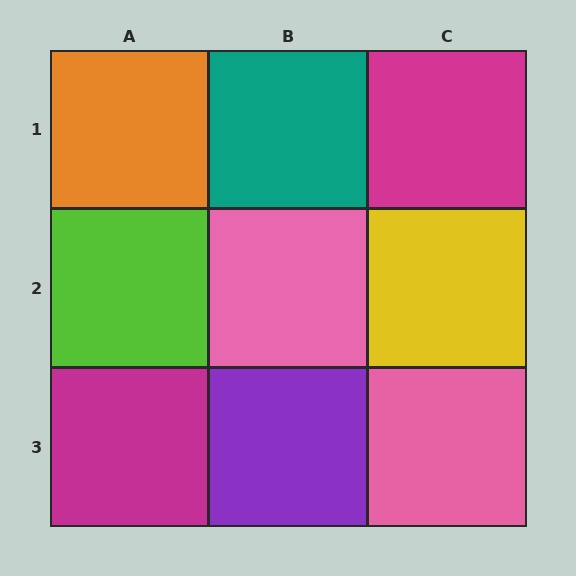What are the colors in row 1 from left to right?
Orange, teal, magenta.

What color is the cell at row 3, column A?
Magenta.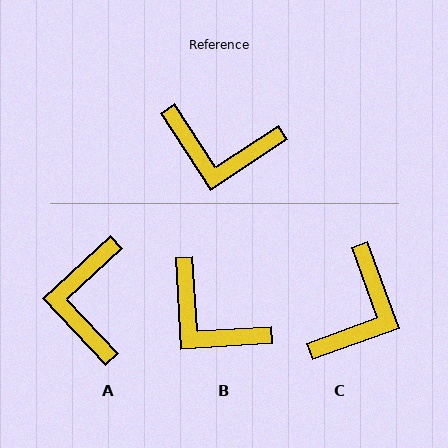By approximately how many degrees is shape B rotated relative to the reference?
Approximately 30 degrees clockwise.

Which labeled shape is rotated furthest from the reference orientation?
A, about 80 degrees away.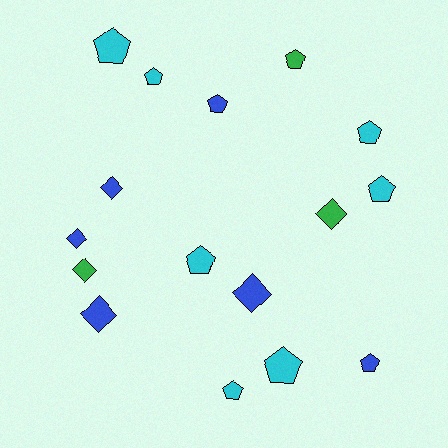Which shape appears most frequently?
Pentagon, with 10 objects.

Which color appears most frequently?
Cyan, with 7 objects.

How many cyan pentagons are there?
There are 7 cyan pentagons.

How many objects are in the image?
There are 16 objects.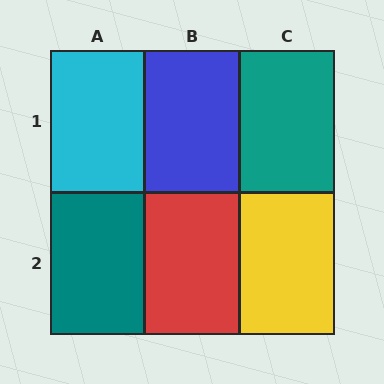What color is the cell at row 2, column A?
Teal.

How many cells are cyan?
1 cell is cyan.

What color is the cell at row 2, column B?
Red.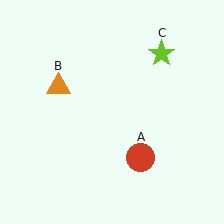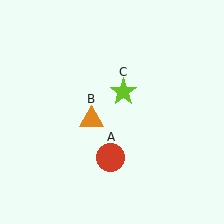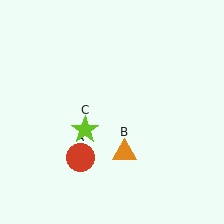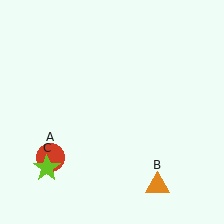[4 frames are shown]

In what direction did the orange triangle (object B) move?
The orange triangle (object B) moved down and to the right.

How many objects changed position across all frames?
3 objects changed position: red circle (object A), orange triangle (object B), lime star (object C).